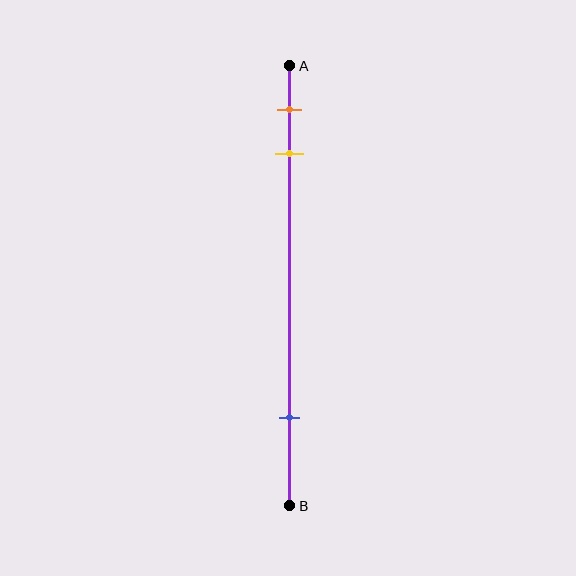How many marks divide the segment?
There are 3 marks dividing the segment.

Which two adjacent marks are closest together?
The orange and yellow marks are the closest adjacent pair.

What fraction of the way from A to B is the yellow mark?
The yellow mark is approximately 20% (0.2) of the way from A to B.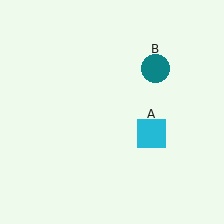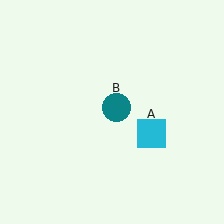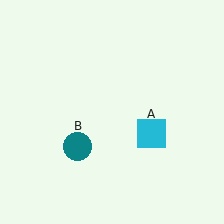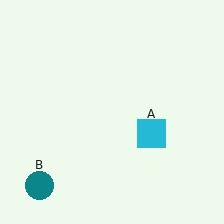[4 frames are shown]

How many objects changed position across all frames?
1 object changed position: teal circle (object B).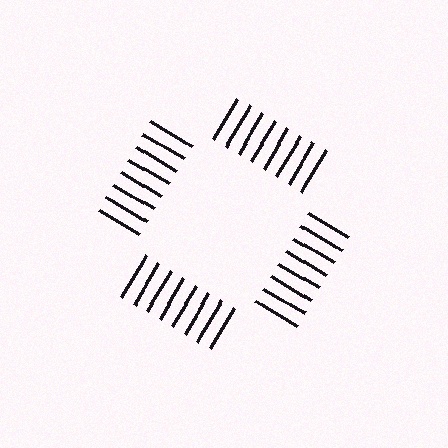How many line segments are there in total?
32 — 8 along each of the 4 edges.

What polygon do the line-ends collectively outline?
An illusory square — the line segments terminate on its edges but no continuous stroke is drawn.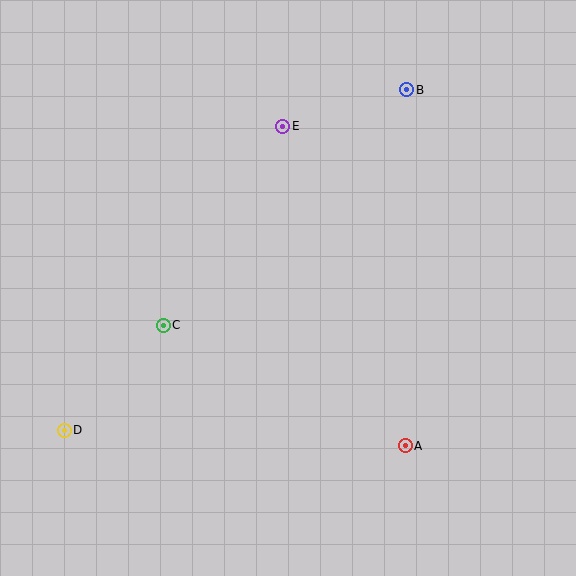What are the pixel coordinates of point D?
Point D is at (64, 430).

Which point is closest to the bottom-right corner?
Point A is closest to the bottom-right corner.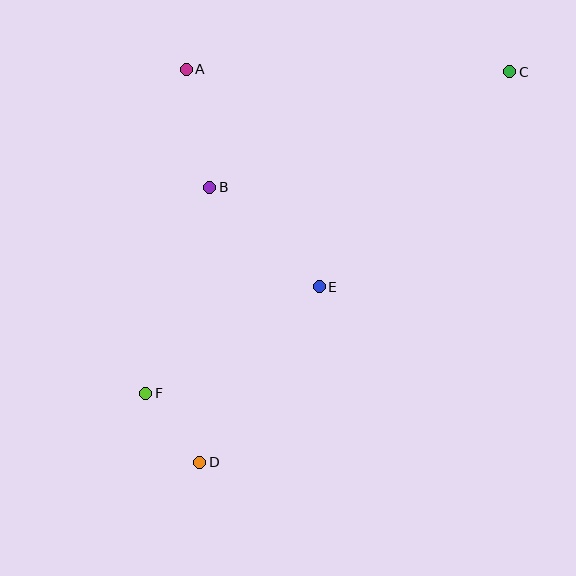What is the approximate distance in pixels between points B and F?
The distance between B and F is approximately 216 pixels.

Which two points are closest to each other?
Points D and F are closest to each other.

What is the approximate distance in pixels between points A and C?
The distance between A and C is approximately 324 pixels.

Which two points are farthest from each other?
Points C and D are farthest from each other.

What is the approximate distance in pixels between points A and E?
The distance between A and E is approximately 255 pixels.